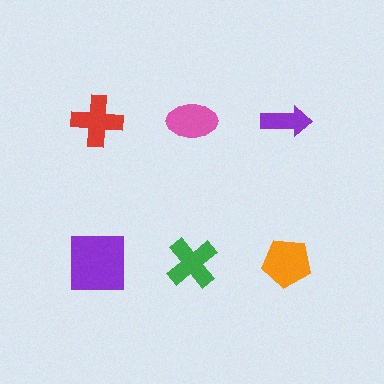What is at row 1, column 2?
A pink ellipse.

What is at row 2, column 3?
An orange pentagon.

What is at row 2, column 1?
A purple square.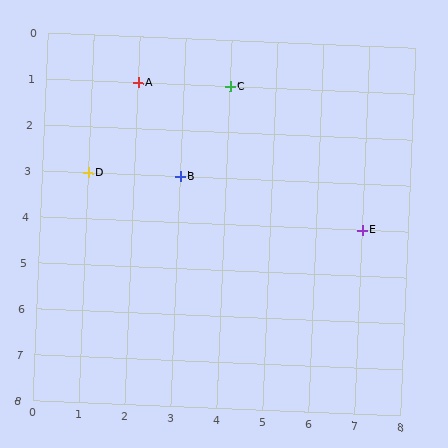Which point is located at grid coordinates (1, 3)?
Point D is at (1, 3).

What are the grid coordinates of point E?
Point E is at grid coordinates (7, 4).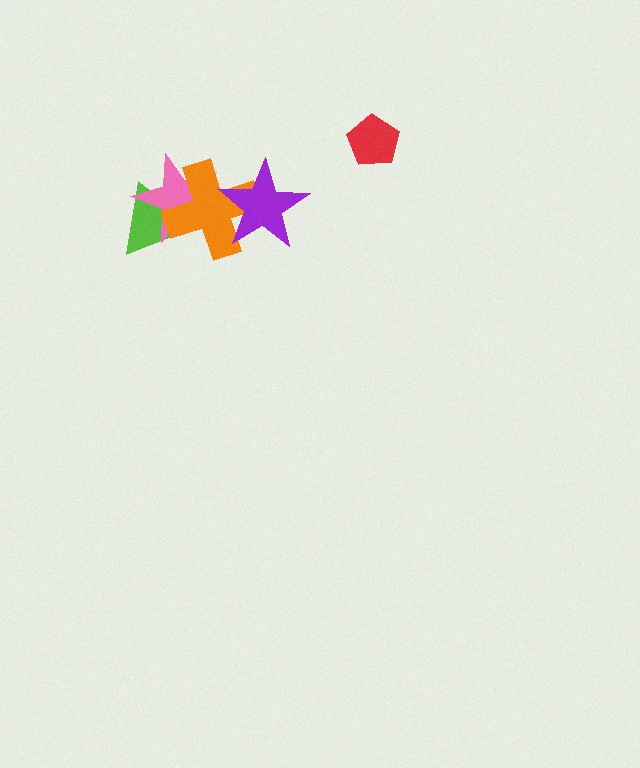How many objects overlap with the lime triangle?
2 objects overlap with the lime triangle.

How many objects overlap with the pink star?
3 objects overlap with the pink star.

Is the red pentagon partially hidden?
No, no other shape covers it.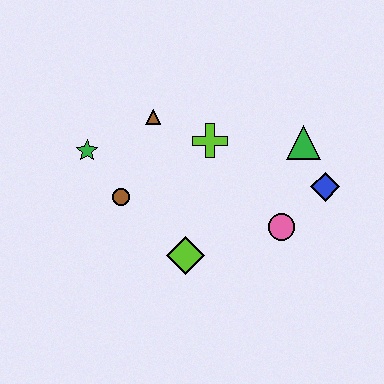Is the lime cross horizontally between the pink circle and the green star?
Yes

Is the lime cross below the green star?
No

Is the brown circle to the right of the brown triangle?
No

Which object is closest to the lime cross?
The brown triangle is closest to the lime cross.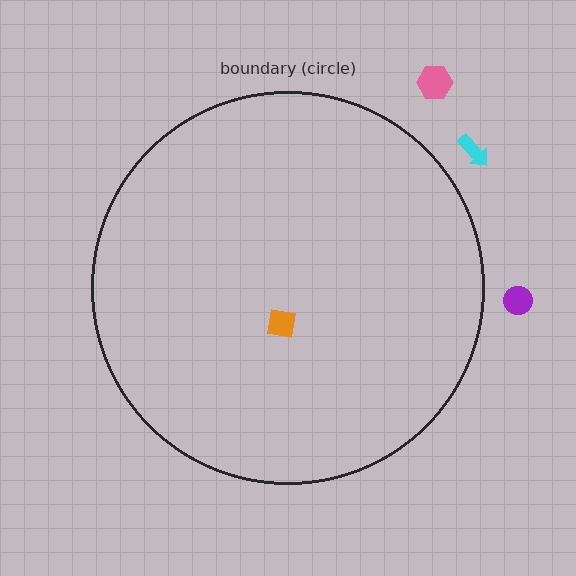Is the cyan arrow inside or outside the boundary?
Outside.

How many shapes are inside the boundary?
1 inside, 3 outside.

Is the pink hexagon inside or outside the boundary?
Outside.